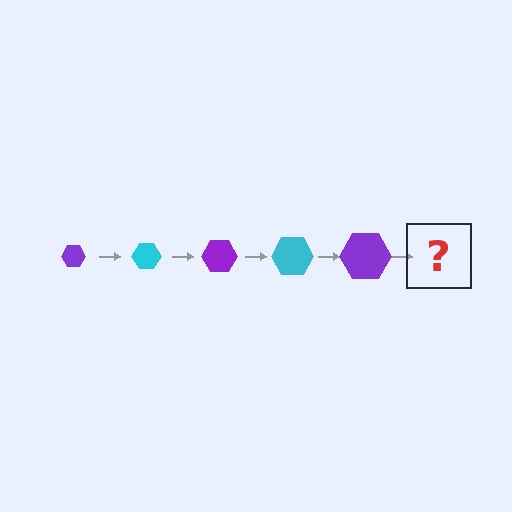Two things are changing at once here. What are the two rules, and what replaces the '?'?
The two rules are that the hexagon grows larger each step and the color cycles through purple and cyan. The '?' should be a cyan hexagon, larger than the previous one.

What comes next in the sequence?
The next element should be a cyan hexagon, larger than the previous one.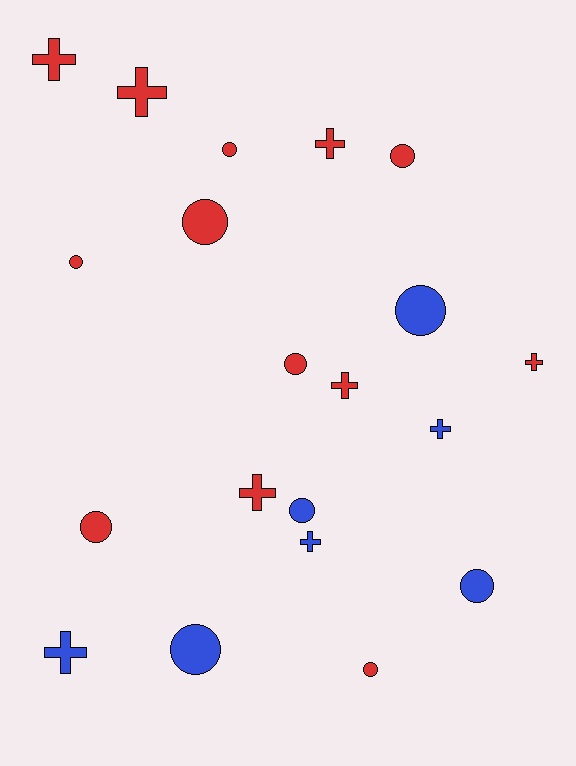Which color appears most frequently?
Red, with 13 objects.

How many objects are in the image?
There are 20 objects.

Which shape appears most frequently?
Circle, with 11 objects.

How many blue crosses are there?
There are 3 blue crosses.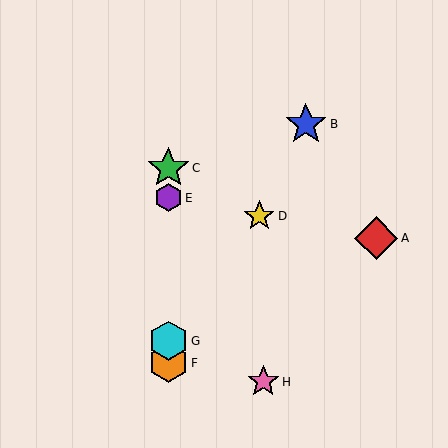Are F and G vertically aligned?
Yes, both are at x≈168.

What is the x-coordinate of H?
Object H is at x≈263.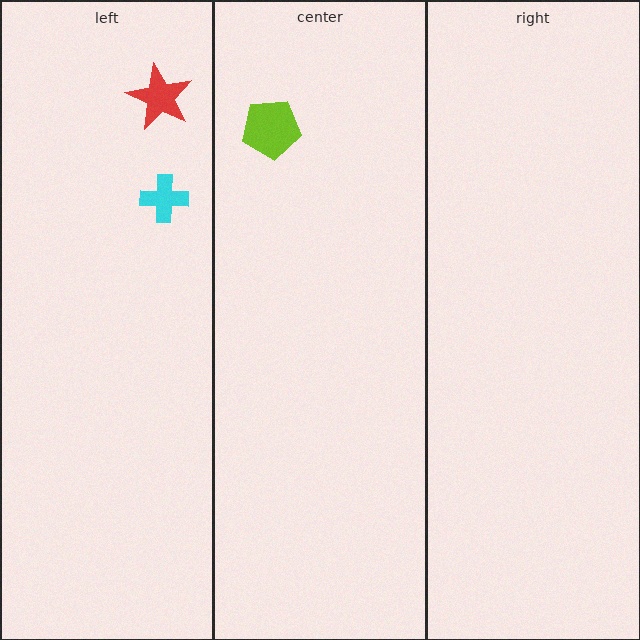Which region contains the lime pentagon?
The center region.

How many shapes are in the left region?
2.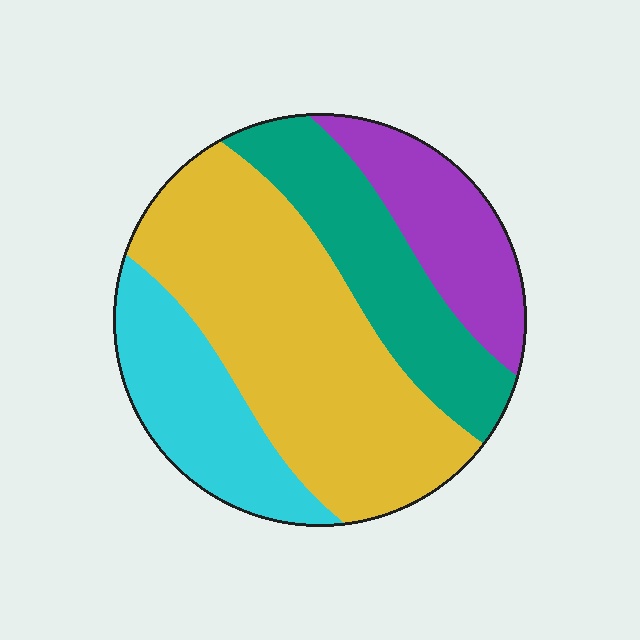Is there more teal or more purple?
Teal.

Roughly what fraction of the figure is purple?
Purple takes up about one sixth (1/6) of the figure.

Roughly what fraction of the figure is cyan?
Cyan takes up between a sixth and a third of the figure.